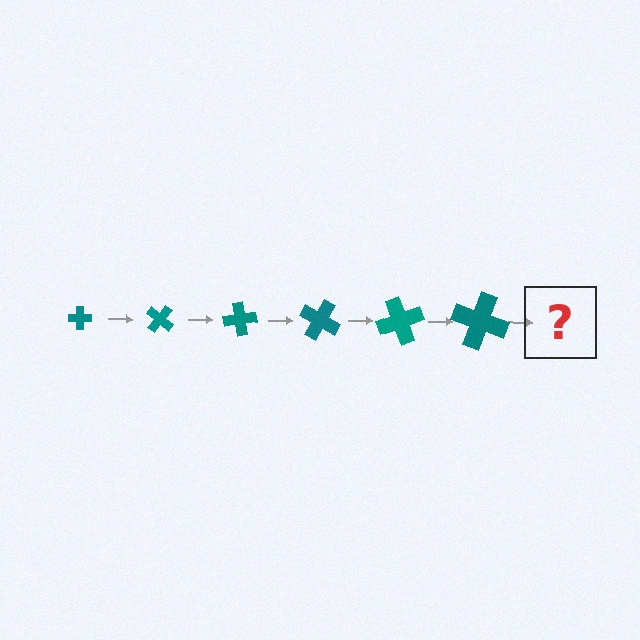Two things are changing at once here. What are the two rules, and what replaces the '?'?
The two rules are that the cross grows larger each step and it rotates 40 degrees each step. The '?' should be a cross, larger than the previous one and rotated 240 degrees from the start.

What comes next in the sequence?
The next element should be a cross, larger than the previous one and rotated 240 degrees from the start.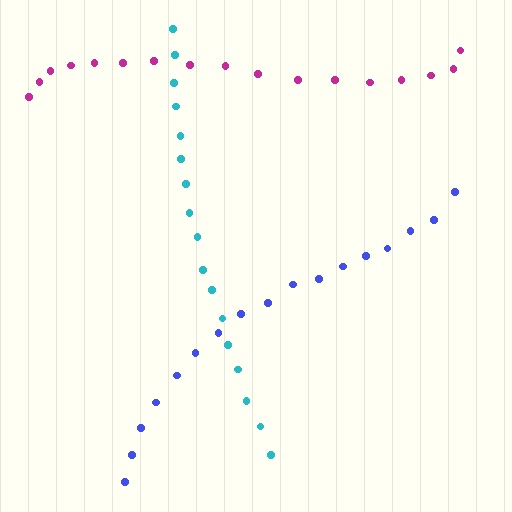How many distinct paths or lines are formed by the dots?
There are 3 distinct paths.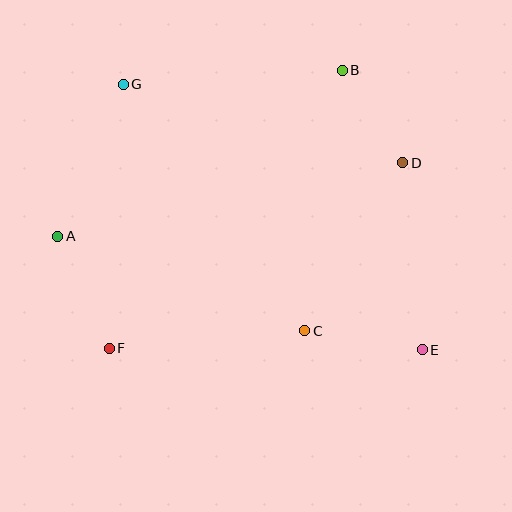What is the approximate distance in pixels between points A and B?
The distance between A and B is approximately 329 pixels.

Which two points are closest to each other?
Points B and D are closest to each other.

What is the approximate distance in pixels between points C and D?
The distance between C and D is approximately 195 pixels.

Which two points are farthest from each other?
Points E and G are farthest from each other.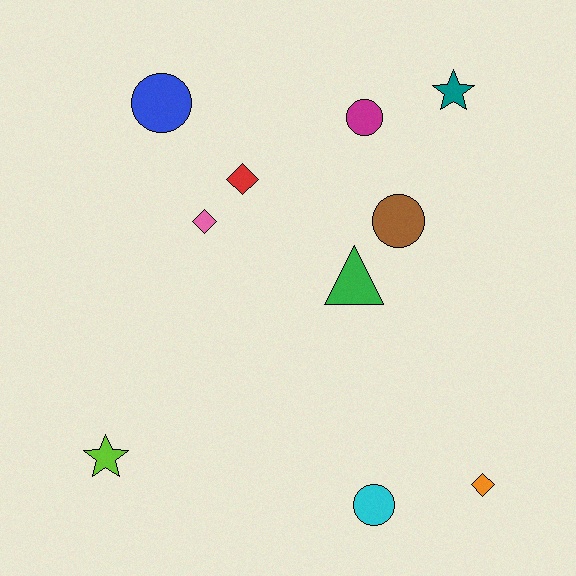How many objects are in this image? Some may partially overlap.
There are 10 objects.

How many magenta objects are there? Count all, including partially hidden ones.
There is 1 magenta object.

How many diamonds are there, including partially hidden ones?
There are 3 diamonds.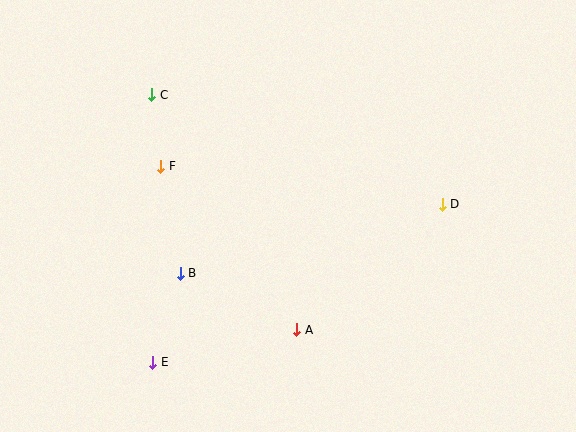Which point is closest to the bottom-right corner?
Point D is closest to the bottom-right corner.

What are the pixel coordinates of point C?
Point C is at (152, 95).